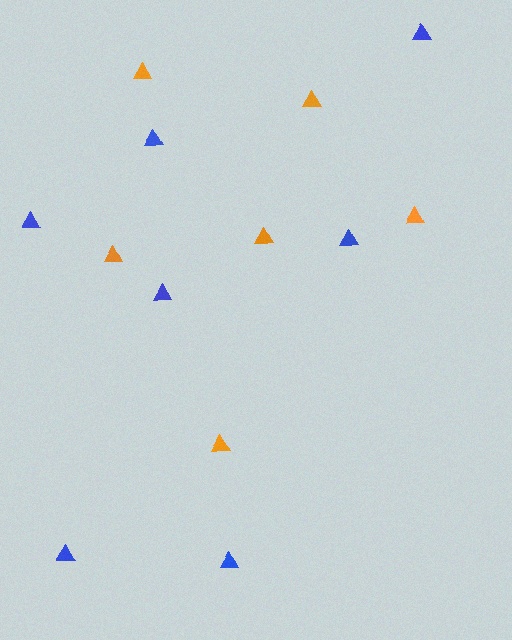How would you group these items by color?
There are 2 groups: one group of blue triangles (7) and one group of orange triangles (6).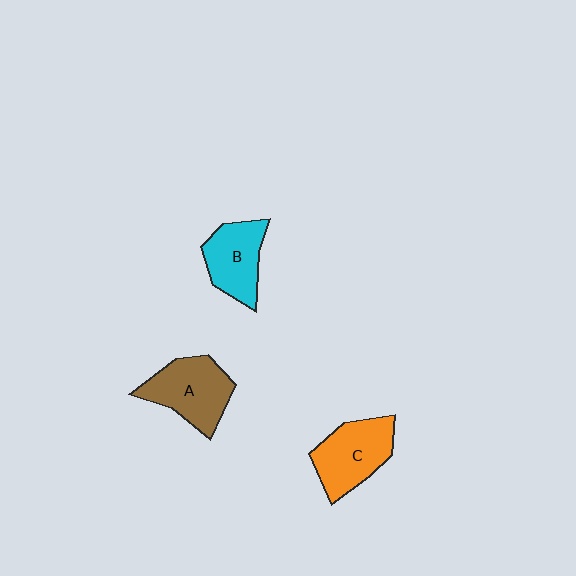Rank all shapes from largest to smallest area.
From largest to smallest: A (brown), C (orange), B (cyan).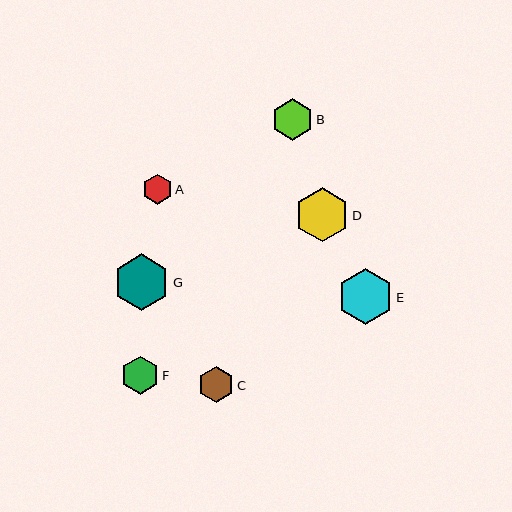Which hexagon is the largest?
Hexagon G is the largest with a size of approximately 56 pixels.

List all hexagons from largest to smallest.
From largest to smallest: G, E, D, B, F, C, A.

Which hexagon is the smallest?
Hexagon A is the smallest with a size of approximately 30 pixels.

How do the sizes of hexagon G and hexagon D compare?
Hexagon G and hexagon D are approximately the same size.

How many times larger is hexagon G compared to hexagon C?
Hexagon G is approximately 1.6 times the size of hexagon C.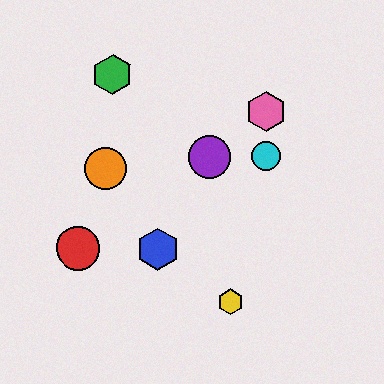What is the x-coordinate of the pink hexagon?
The pink hexagon is at x≈266.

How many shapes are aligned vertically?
2 shapes (the cyan circle, the pink hexagon) are aligned vertically.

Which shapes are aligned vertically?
The cyan circle, the pink hexagon are aligned vertically.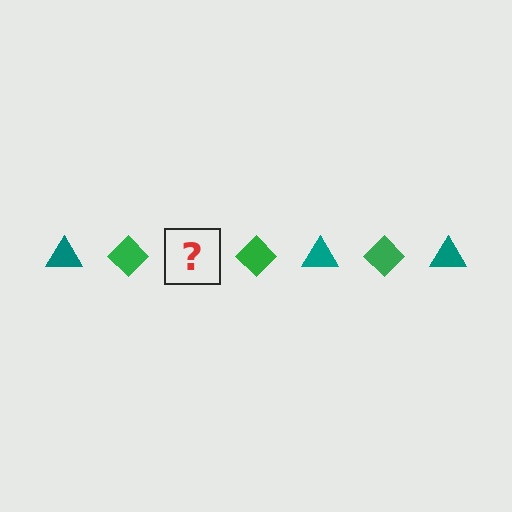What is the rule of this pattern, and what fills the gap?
The rule is that the pattern alternates between teal triangle and green diamond. The gap should be filled with a teal triangle.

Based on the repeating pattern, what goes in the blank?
The blank should be a teal triangle.